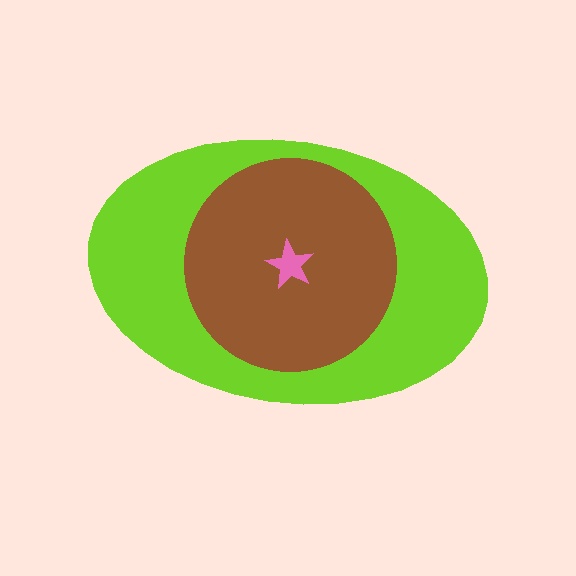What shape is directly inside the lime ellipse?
The brown circle.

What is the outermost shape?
The lime ellipse.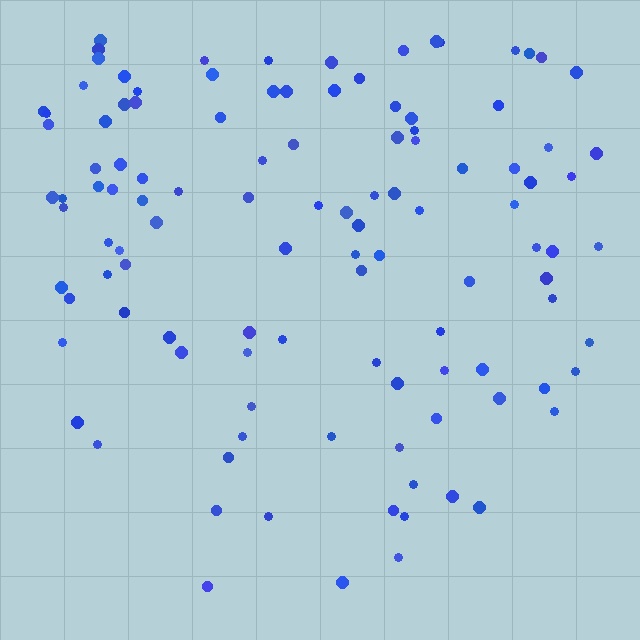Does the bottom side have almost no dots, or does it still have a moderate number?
Still a moderate number, just noticeably fewer than the top.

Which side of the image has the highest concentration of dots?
The top.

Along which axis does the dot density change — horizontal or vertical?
Vertical.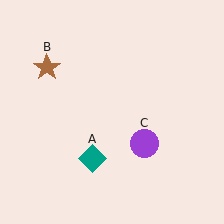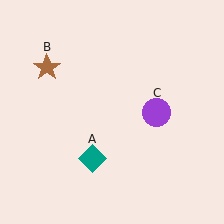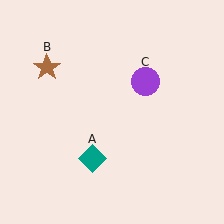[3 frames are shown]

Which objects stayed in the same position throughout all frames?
Teal diamond (object A) and brown star (object B) remained stationary.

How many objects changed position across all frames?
1 object changed position: purple circle (object C).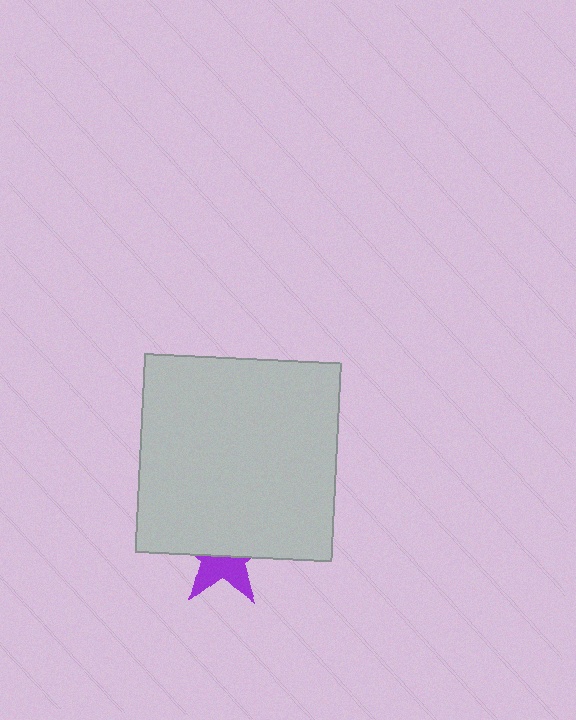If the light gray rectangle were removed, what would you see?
You would see the complete purple star.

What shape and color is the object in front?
The object in front is a light gray rectangle.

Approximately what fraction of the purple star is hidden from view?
Roughly 57% of the purple star is hidden behind the light gray rectangle.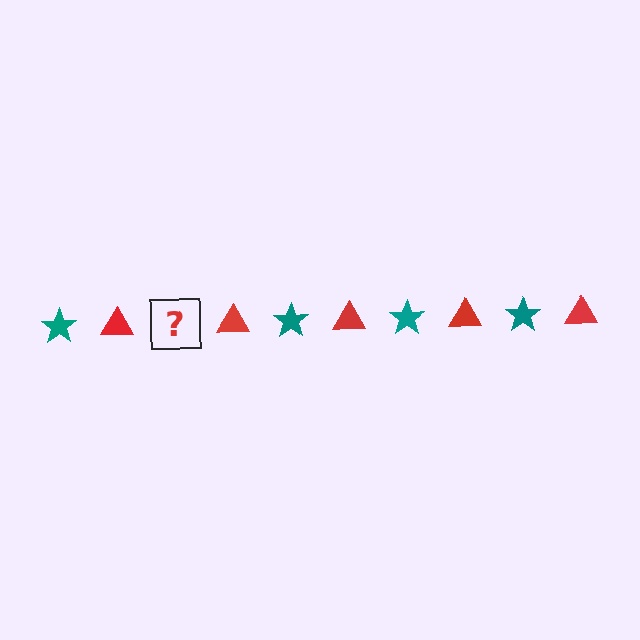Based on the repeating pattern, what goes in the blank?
The blank should be a teal star.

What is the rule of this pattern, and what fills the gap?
The rule is that the pattern alternates between teal star and red triangle. The gap should be filled with a teal star.